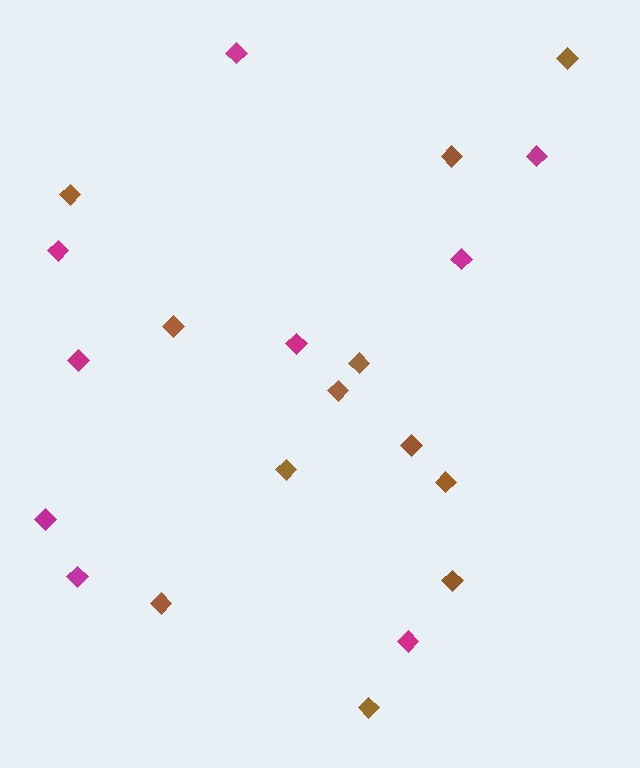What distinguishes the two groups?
There are 2 groups: one group of brown diamonds (12) and one group of magenta diamonds (9).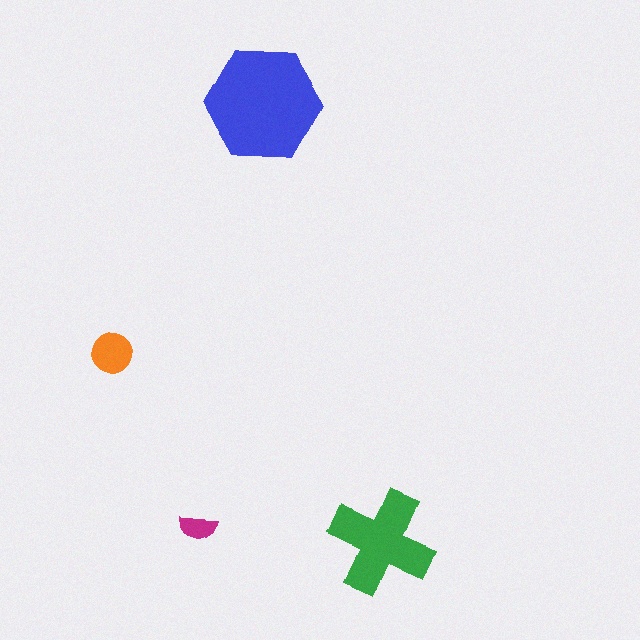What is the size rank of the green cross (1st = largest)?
2nd.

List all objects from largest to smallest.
The blue hexagon, the green cross, the orange circle, the magenta semicircle.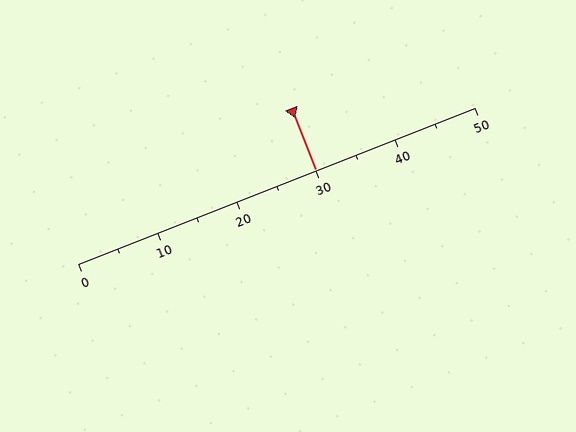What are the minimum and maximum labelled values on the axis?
The axis runs from 0 to 50.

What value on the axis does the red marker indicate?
The marker indicates approximately 30.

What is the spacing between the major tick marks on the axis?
The major ticks are spaced 10 apart.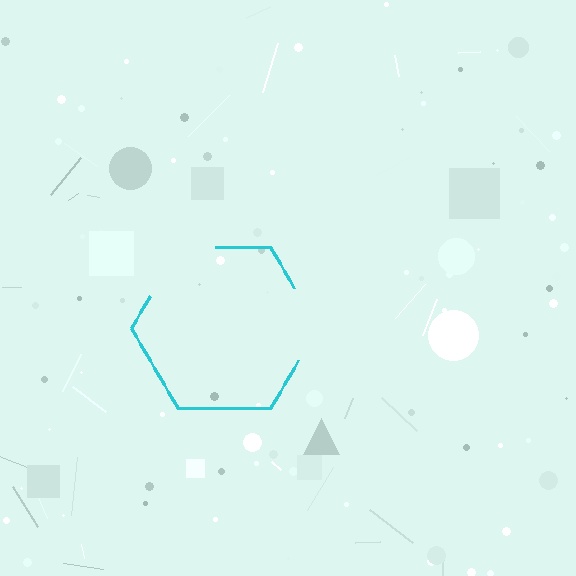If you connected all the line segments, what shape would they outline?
They would outline a hexagon.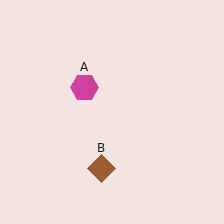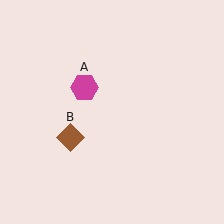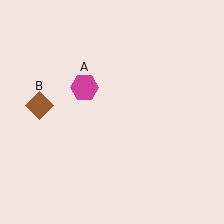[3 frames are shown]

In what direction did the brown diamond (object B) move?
The brown diamond (object B) moved up and to the left.